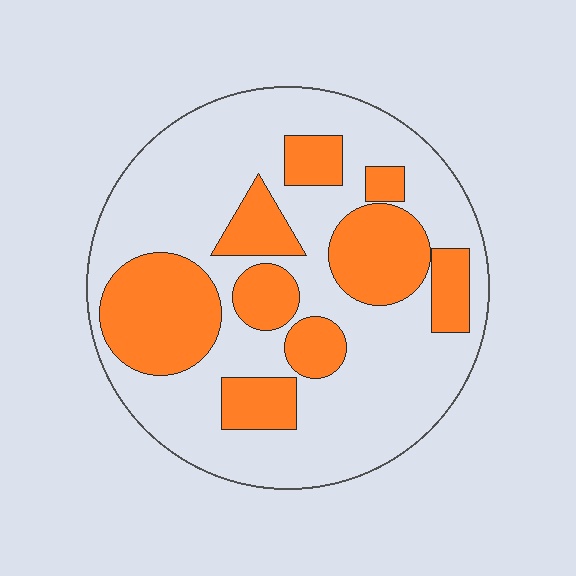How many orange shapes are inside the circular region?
9.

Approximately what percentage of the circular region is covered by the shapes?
Approximately 35%.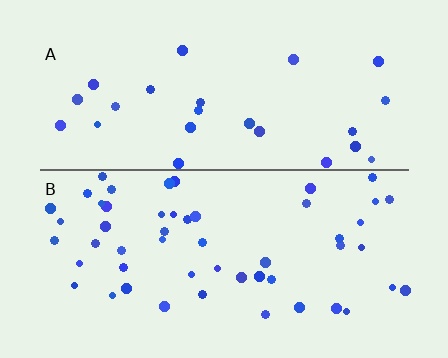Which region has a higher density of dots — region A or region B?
B (the bottom).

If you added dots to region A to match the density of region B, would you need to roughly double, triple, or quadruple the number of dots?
Approximately double.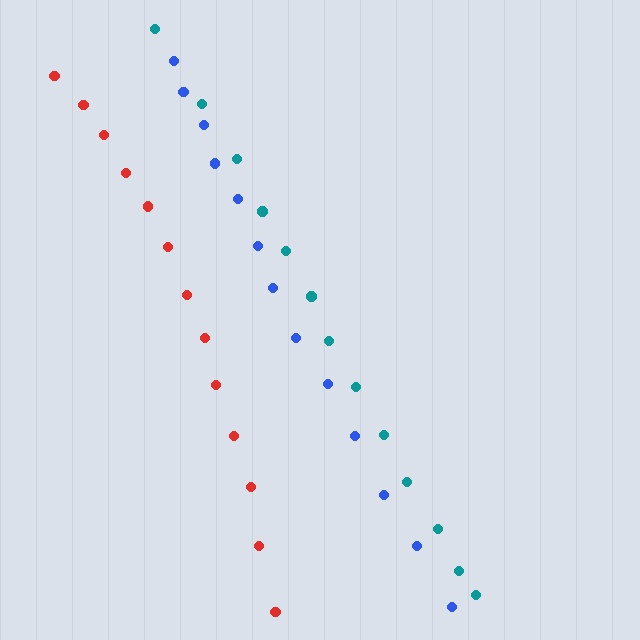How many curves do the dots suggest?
There are 3 distinct paths.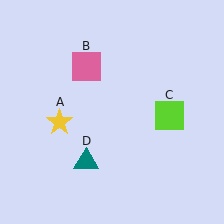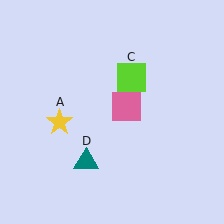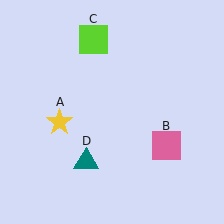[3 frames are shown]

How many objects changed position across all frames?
2 objects changed position: pink square (object B), lime square (object C).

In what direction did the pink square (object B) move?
The pink square (object B) moved down and to the right.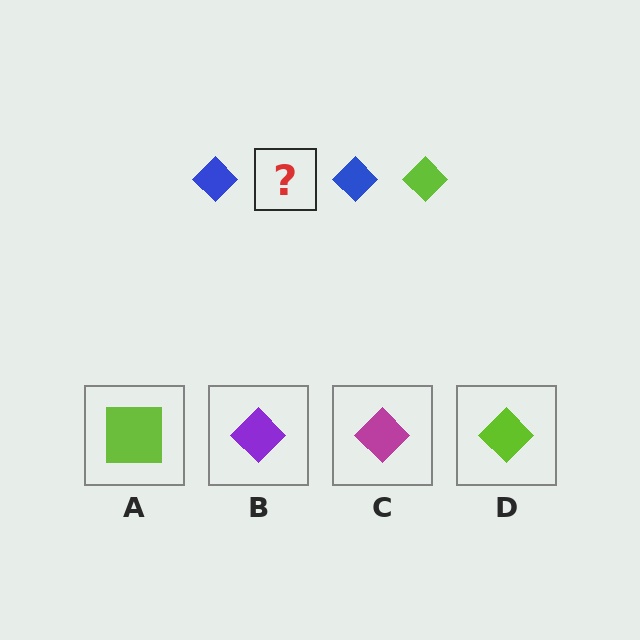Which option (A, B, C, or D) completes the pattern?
D.